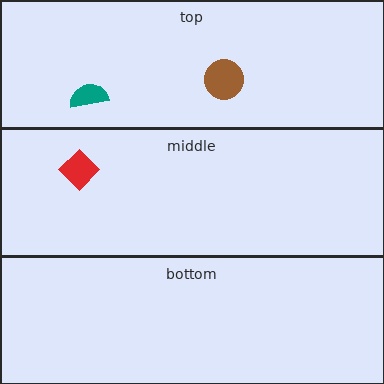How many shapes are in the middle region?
1.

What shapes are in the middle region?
The red diamond.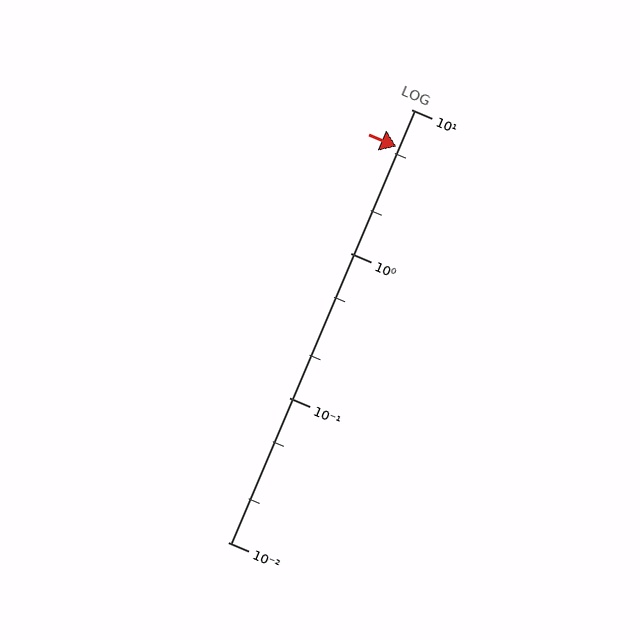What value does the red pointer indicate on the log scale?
The pointer indicates approximately 5.5.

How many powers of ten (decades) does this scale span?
The scale spans 3 decades, from 0.01 to 10.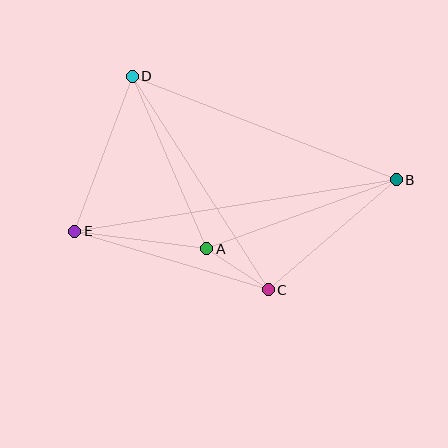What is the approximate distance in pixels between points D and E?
The distance between D and E is approximately 165 pixels.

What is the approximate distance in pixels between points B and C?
The distance between B and C is approximately 169 pixels.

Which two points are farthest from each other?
Points B and E are farthest from each other.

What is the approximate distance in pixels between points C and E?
The distance between C and E is approximately 202 pixels.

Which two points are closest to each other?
Points A and C are closest to each other.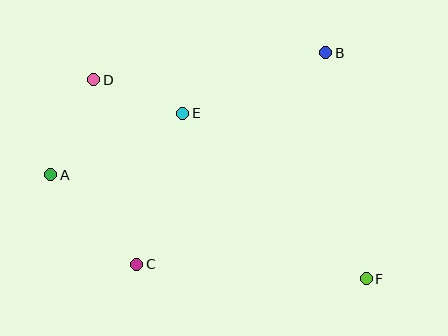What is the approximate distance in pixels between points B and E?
The distance between B and E is approximately 155 pixels.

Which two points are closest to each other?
Points D and E are closest to each other.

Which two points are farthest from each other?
Points D and F are farthest from each other.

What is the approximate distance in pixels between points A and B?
The distance between A and B is approximately 301 pixels.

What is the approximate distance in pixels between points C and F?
The distance between C and F is approximately 230 pixels.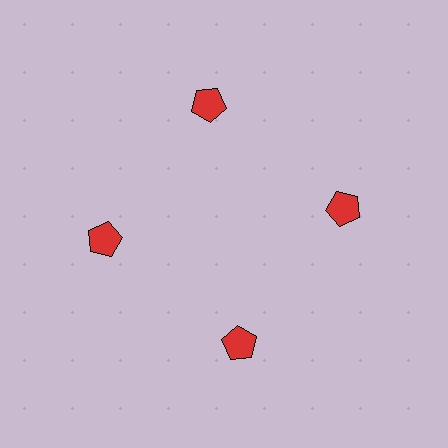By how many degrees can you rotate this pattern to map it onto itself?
The pattern maps onto itself every 90 degrees of rotation.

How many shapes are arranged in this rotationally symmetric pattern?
There are 4 shapes, arranged in 4 groups of 1.